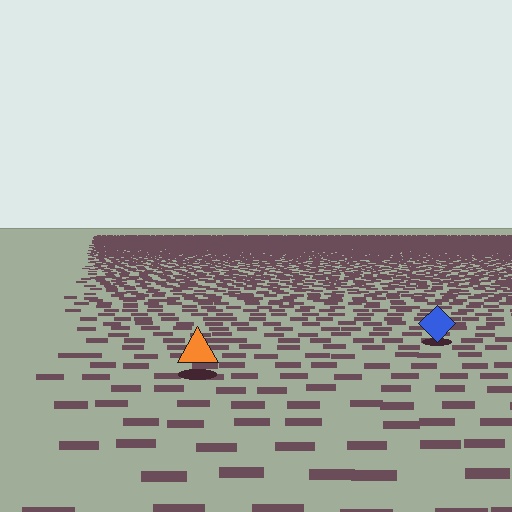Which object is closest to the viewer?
The orange triangle is closest. The texture marks near it are larger and more spread out.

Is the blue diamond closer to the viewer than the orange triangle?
No. The orange triangle is closer — you can tell from the texture gradient: the ground texture is coarser near it.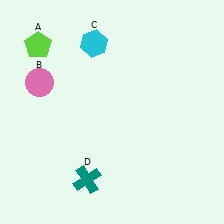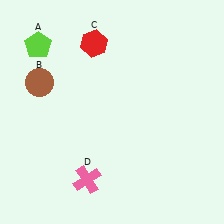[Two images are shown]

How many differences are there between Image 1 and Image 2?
There are 3 differences between the two images.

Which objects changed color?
B changed from pink to brown. C changed from cyan to red. D changed from teal to pink.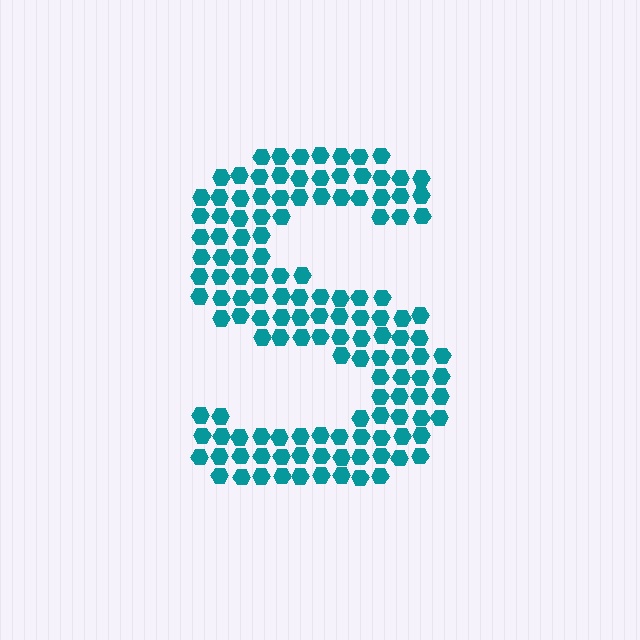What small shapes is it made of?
It is made of small hexagons.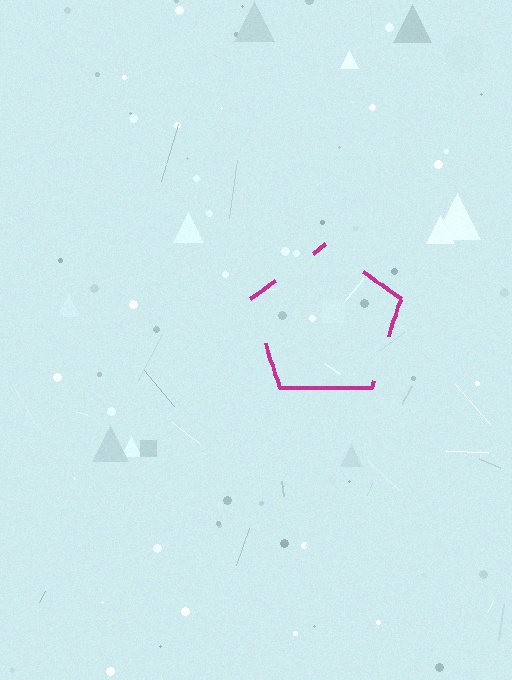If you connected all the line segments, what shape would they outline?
They would outline a pentagon.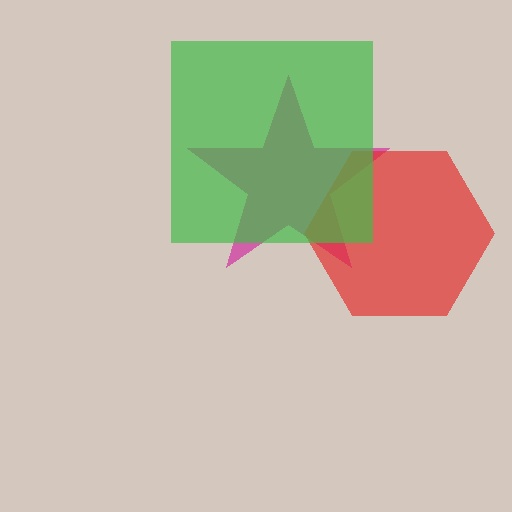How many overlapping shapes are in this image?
There are 3 overlapping shapes in the image.